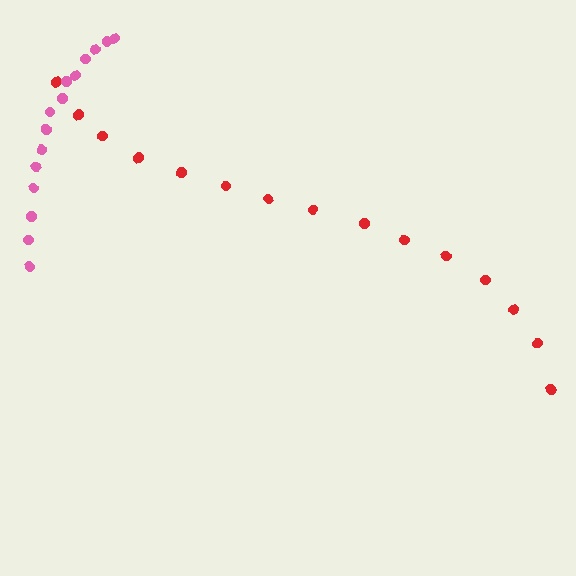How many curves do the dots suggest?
There are 2 distinct paths.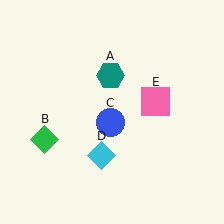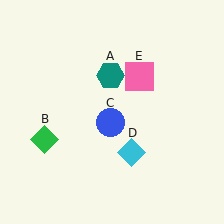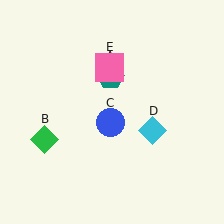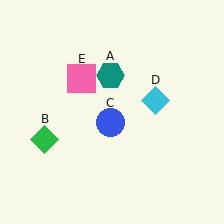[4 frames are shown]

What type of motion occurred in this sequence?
The cyan diamond (object D), pink square (object E) rotated counterclockwise around the center of the scene.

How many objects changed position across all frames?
2 objects changed position: cyan diamond (object D), pink square (object E).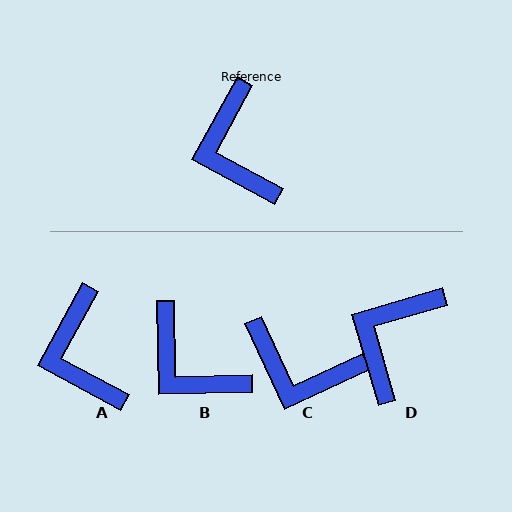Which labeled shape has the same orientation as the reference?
A.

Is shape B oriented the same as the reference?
No, it is off by about 30 degrees.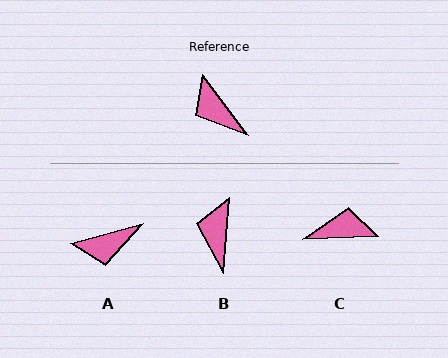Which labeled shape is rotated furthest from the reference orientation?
C, about 124 degrees away.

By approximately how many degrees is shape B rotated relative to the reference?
Approximately 42 degrees clockwise.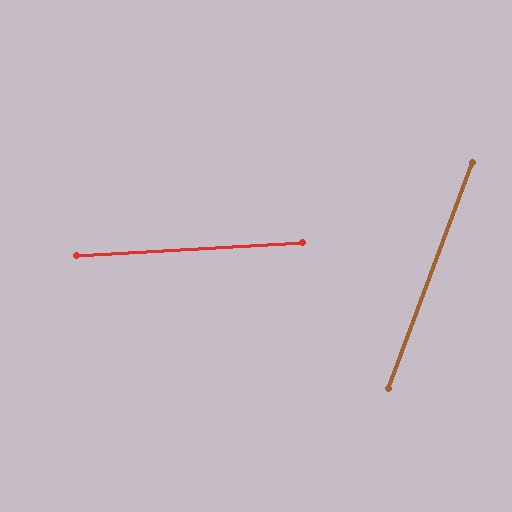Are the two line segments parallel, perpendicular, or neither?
Neither parallel nor perpendicular — they differ by about 66°.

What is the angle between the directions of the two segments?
Approximately 66 degrees.